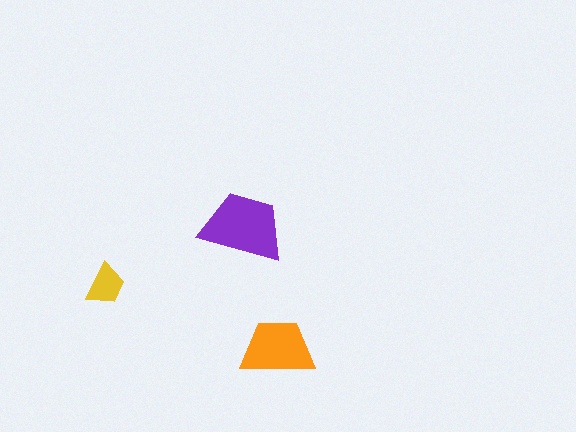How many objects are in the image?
There are 3 objects in the image.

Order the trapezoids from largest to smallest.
the purple one, the orange one, the yellow one.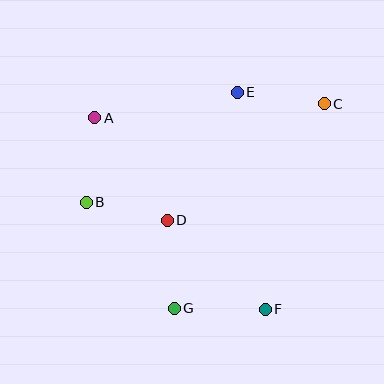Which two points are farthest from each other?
Points B and C are farthest from each other.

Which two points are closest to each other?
Points B and D are closest to each other.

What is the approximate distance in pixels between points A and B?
The distance between A and B is approximately 85 pixels.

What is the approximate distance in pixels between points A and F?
The distance between A and F is approximately 257 pixels.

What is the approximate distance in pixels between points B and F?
The distance between B and F is approximately 209 pixels.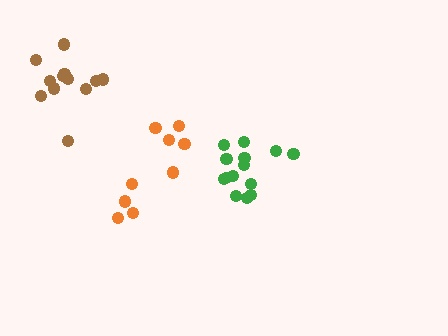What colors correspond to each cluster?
The clusters are colored: green, brown, orange.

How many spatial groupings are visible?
There are 3 spatial groupings.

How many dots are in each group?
Group 1: 14 dots, Group 2: 12 dots, Group 3: 9 dots (35 total).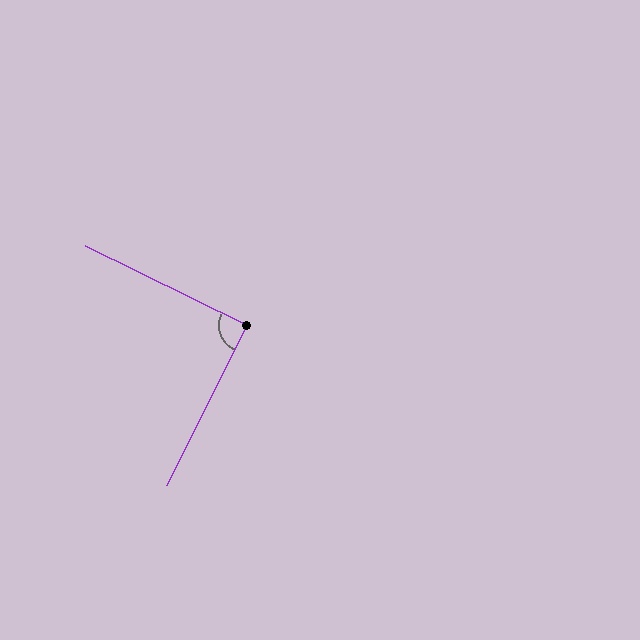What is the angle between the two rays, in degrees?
Approximately 90 degrees.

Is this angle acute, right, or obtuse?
It is approximately a right angle.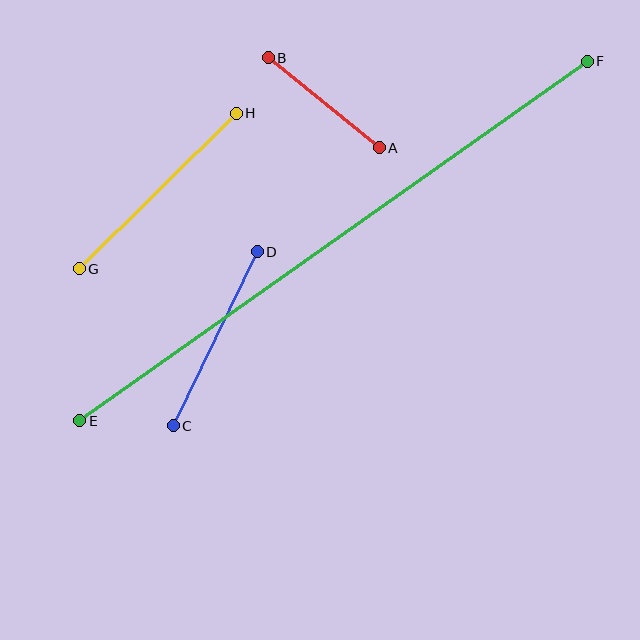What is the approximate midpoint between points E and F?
The midpoint is at approximately (333, 241) pixels.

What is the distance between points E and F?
The distance is approximately 622 pixels.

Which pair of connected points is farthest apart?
Points E and F are farthest apart.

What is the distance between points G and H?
The distance is approximately 221 pixels.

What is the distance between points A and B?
The distance is approximately 142 pixels.